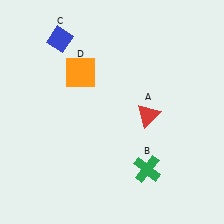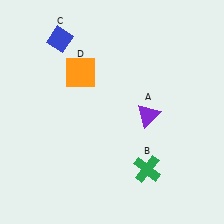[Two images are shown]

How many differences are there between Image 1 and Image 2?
There is 1 difference between the two images.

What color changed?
The triangle (A) changed from red in Image 1 to purple in Image 2.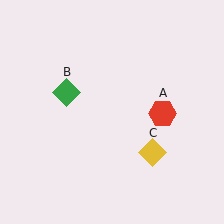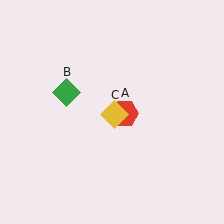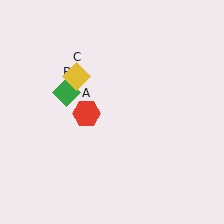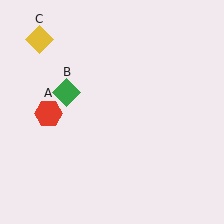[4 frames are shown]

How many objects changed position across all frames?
2 objects changed position: red hexagon (object A), yellow diamond (object C).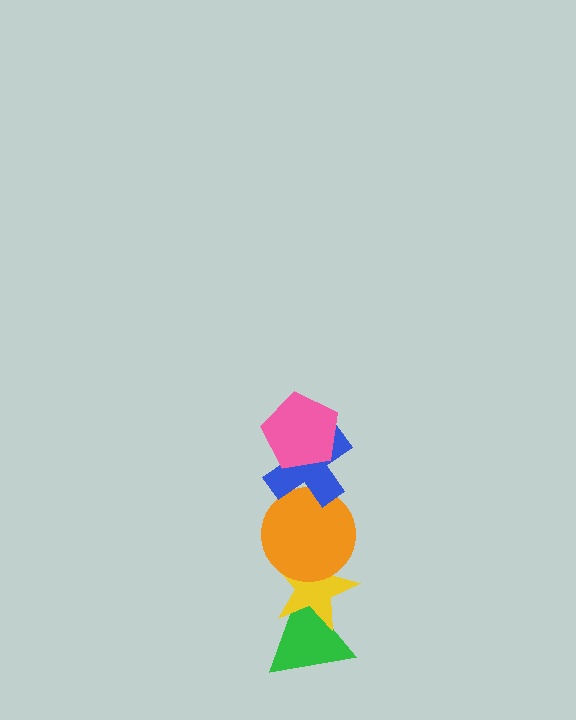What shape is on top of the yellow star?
The orange circle is on top of the yellow star.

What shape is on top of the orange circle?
The blue cross is on top of the orange circle.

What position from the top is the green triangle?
The green triangle is 5th from the top.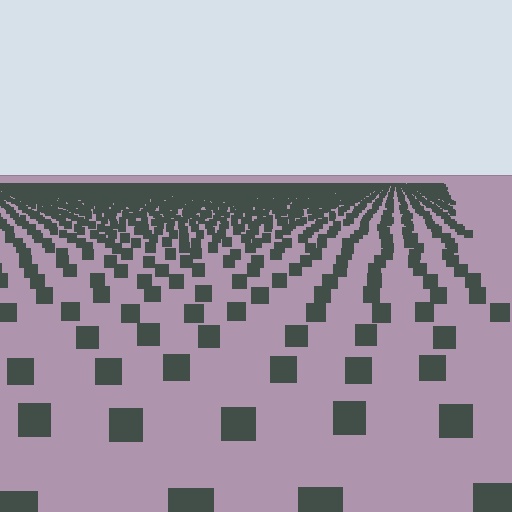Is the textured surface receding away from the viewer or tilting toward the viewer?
The surface is receding away from the viewer. Texture elements get smaller and denser toward the top.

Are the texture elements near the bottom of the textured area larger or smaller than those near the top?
Larger. Near the bottom, elements are closer to the viewer and appear at a bigger on-screen size.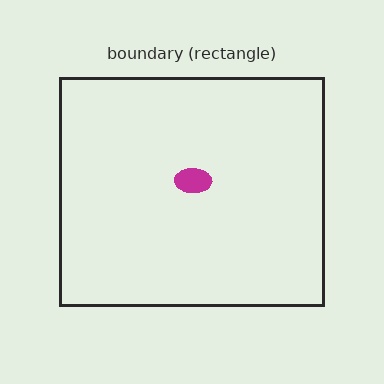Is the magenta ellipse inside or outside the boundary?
Inside.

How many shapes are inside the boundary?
1 inside, 0 outside.